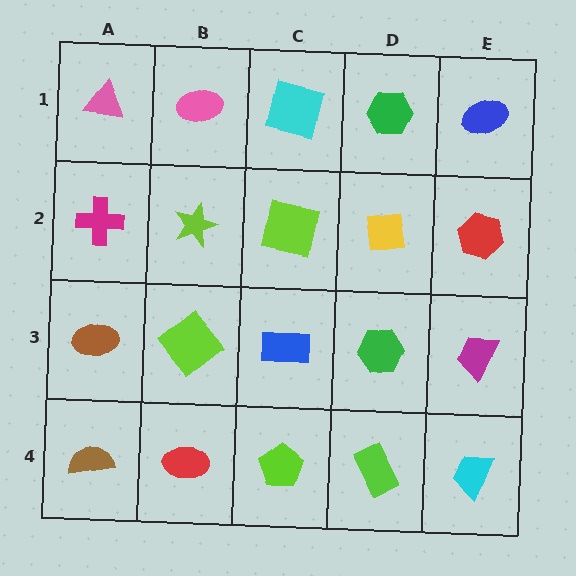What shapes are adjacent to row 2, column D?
A green hexagon (row 1, column D), a green hexagon (row 3, column D), a lime square (row 2, column C), a red hexagon (row 2, column E).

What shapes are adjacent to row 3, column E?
A red hexagon (row 2, column E), a cyan trapezoid (row 4, column E), a green hexagon (row 3, column D).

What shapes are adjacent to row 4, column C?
A blue rectangle (row 3, column C), a red ellipse (row 4, column B), a lime rectangle (row 4, column D).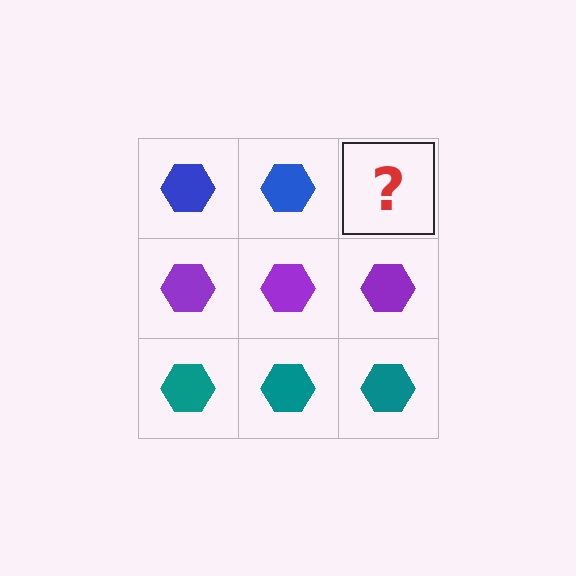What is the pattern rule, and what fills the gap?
The rule is that each row has a consistent color. The gap should be filled with a blue hexagon.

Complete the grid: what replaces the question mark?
The question mark should be replaced with a blue hexagon.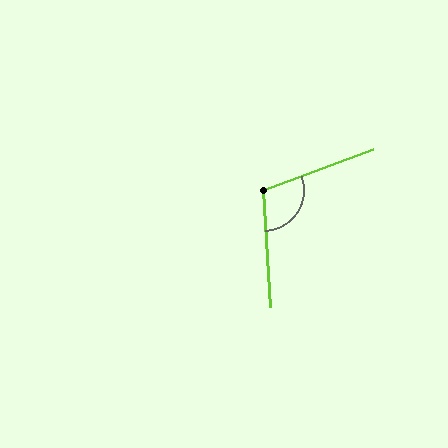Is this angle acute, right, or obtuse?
It is obtuse.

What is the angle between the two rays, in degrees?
Approximately 107 degrees.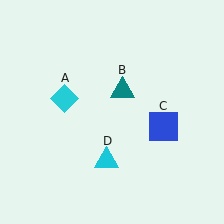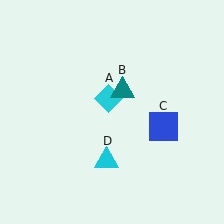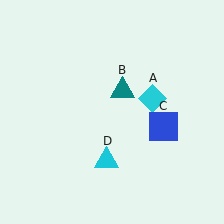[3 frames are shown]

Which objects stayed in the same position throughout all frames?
Teal triangle (object B) and blue square (object C) and cyan triangle (object D) remained stationary.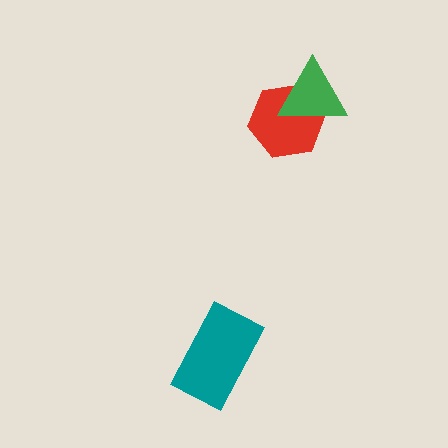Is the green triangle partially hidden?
No, no other shape covers it.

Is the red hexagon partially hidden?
Yes, it is partially covered by another shape.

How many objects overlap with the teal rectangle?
0 objects overlap with the teal rectangle.